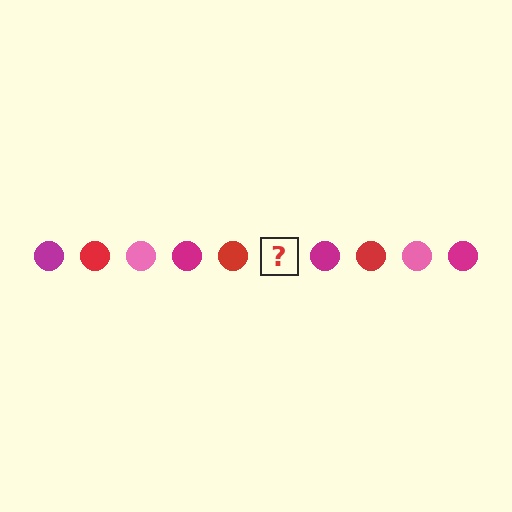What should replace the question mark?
The question mark should be replaced with a pink circle.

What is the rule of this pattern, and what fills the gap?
The rule is that the pattern cycles through magenta, red, pink circles. The gap should be filled with a pink circle.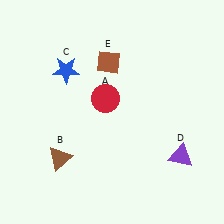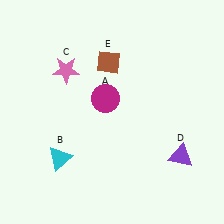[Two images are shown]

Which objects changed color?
A changed from red to magenta. B changed from brown to cyan. C changed from blue to pink.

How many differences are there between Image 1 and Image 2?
There are 3 differences between the two images.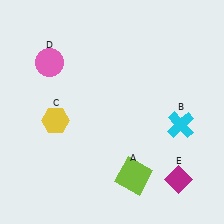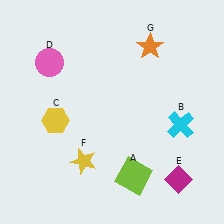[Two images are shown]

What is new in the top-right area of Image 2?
An orange star (G) was added in the top-right area of Image 2.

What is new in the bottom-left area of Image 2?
A yellow star (F) was added in the bottom-left area of Image 2.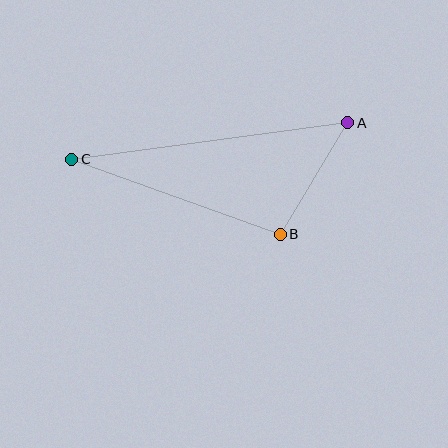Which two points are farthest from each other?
Points A and C are farthest from each other.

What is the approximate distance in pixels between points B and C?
The distance between B and C is approximately 221 pixels.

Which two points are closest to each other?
Points A and B are closest to each other.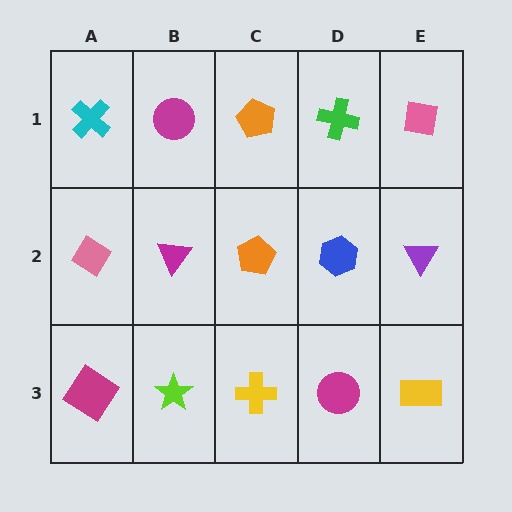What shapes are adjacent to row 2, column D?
A green cross (row 1, column D), a magenta circle (row 3, column D), an orange pentagon (row 2, column C), a purple triangle (row 2, column E).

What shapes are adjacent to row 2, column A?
A cyan cross (row 1, column A), a magenta diamond (row 3, column A), a magenta triangle (row 2, column B).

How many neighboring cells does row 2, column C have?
4.